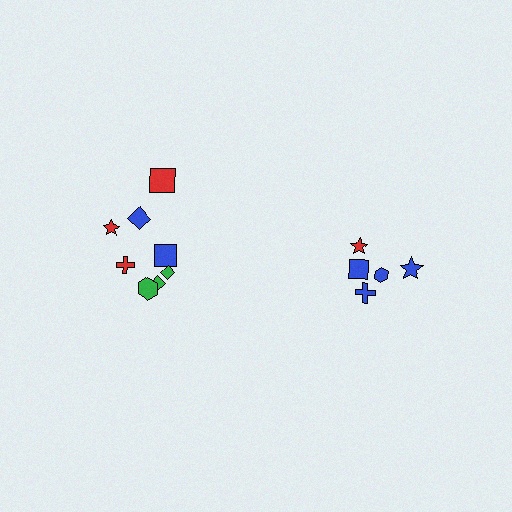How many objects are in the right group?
There are 5 objects.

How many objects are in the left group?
There are 8 objects.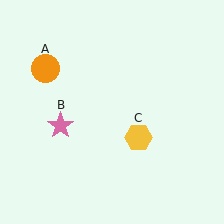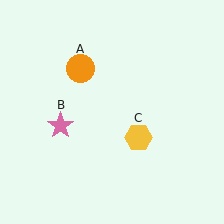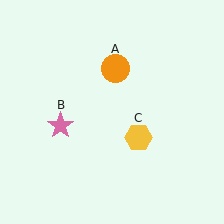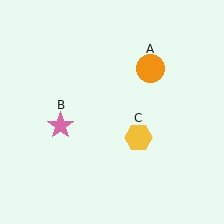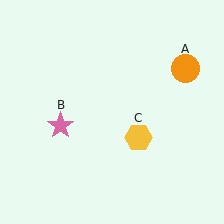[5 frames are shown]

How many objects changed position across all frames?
1 object changed position: orange circle (object A).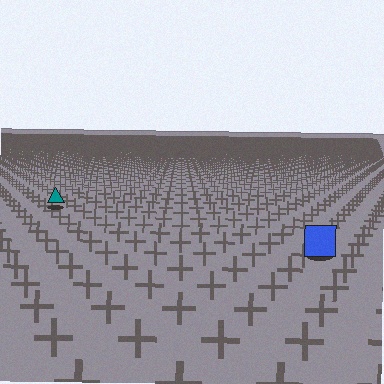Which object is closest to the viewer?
The blue square is closest. The texture marks near it are larger and more spread out.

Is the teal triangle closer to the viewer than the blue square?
No. The blue square is closer — you can tell from the texture gradient: the ground texture is coarser near it.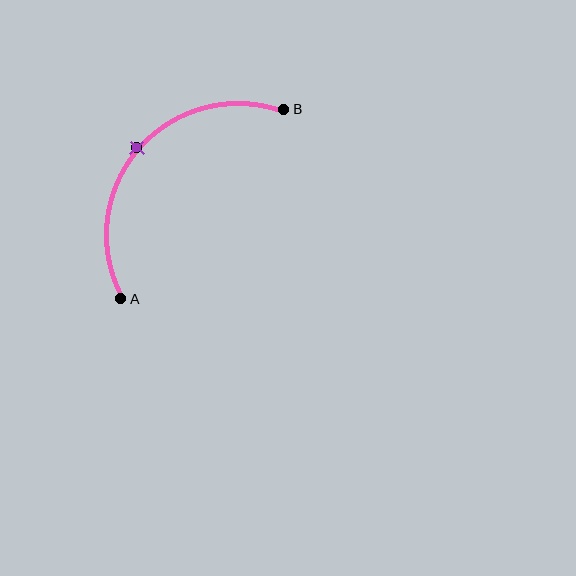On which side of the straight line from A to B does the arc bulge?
The arc bulges above and to the left of the straight line connecting A and B.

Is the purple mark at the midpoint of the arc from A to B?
Yes. The purple mark lies on the arc at equal arc-length from both A and B — it is the arc midpoint.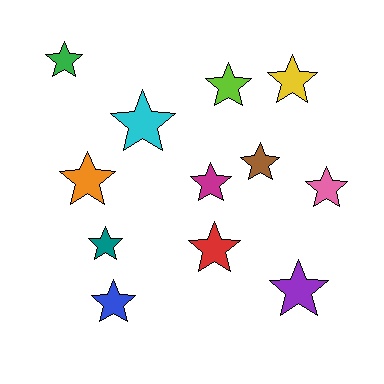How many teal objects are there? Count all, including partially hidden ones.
There is 1 teal object.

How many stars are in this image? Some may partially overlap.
There are 12 stars.